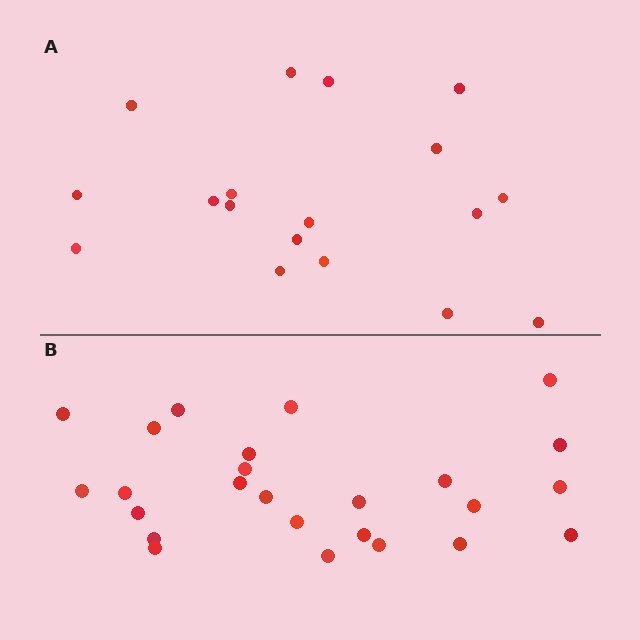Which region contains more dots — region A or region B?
Region B (the bottom region) has more dots.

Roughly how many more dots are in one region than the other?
Region B has roughly 8 or so more dots than region A.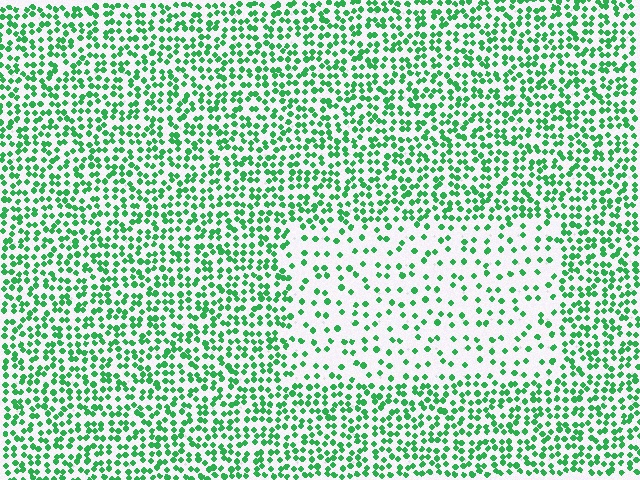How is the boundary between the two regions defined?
The boundary is defined by a change in element density (approximately 2.4x ratio). All elements are the same color, size, and shape.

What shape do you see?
I see a rectangle.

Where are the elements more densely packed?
The elements are more densely packed outside the rectangle boundary.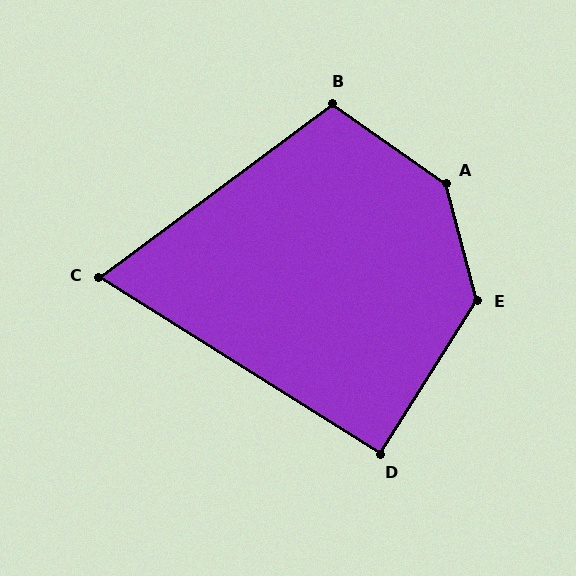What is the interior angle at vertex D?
Approximately 90 degrees (approximately right).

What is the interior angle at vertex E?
Approximately 133 degrees (obtuse).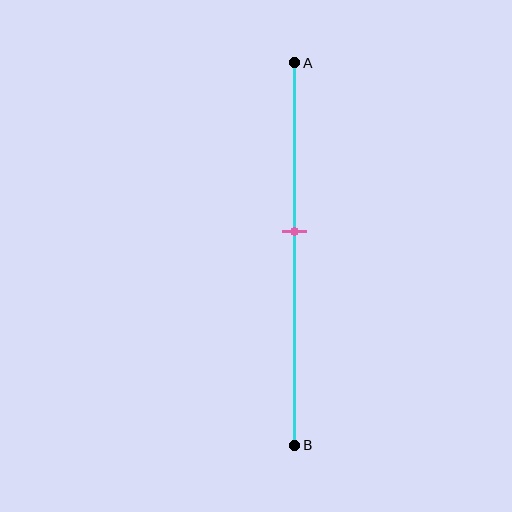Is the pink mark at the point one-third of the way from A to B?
No, the mark is at about 45% from A, not at the 33% one-third point.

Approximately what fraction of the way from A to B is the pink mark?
The pink mark is approximately 45% of the way from A to B.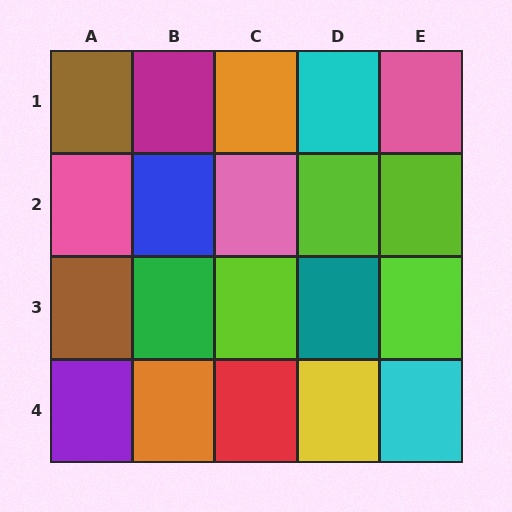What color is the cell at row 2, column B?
Blue.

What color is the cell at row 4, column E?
Cyan.